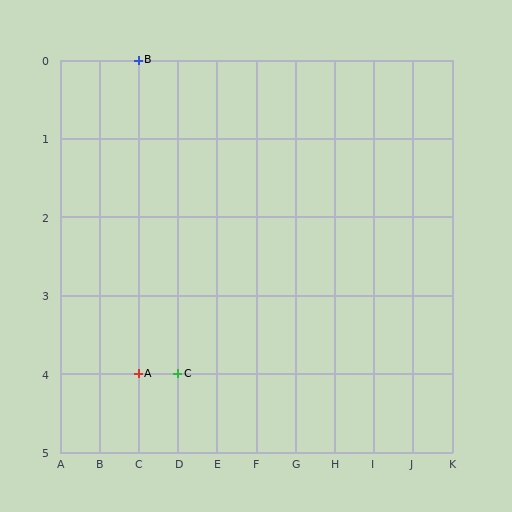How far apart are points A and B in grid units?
Points A and B are 4 rows apart.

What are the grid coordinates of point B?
Point B is at grid coordinates (C, 0).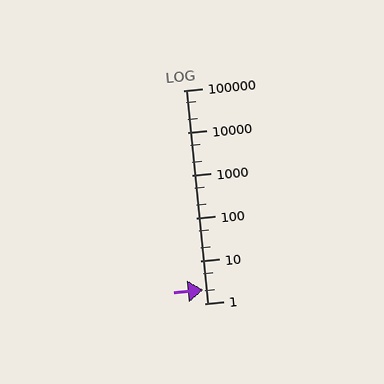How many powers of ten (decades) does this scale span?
The scale spans 5 decades, from 1 to 100000.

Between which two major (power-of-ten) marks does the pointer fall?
The pointer is between 1 and 10.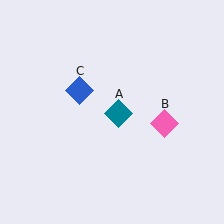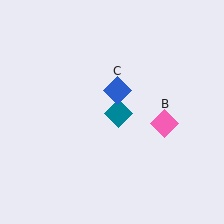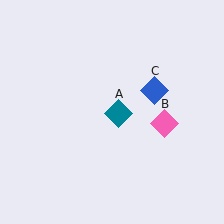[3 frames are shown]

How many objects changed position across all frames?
1 object changed position: blue diamond (object C).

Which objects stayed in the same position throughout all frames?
Teal diamond (object A) and pink diamond (object B) remained stationary.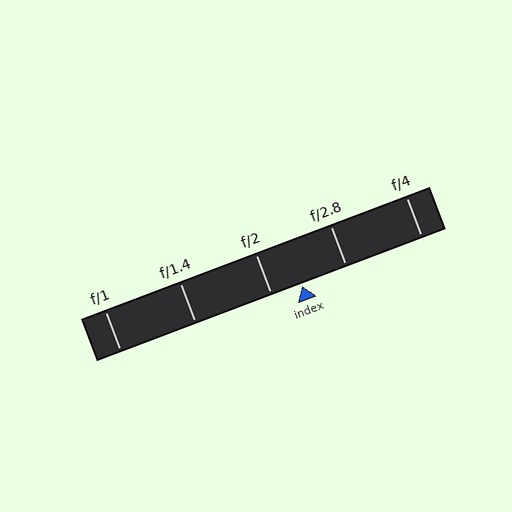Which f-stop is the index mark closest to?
The index mark is closest to f/2.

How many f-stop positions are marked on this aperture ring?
There are 5 f-stop positions marked.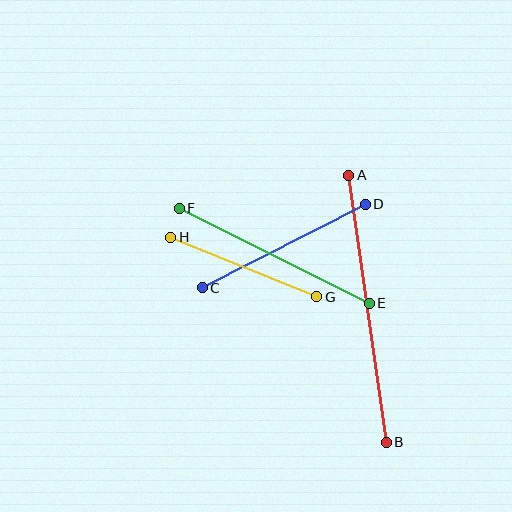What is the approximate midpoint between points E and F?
The midpoint is at approximately (274, 256) pixels.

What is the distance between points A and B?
The distance is approximately 269 pixels.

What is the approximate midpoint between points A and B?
The midpoint is at approximately (367, 309) pixels.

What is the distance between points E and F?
The distance is approximately 213 pixels.